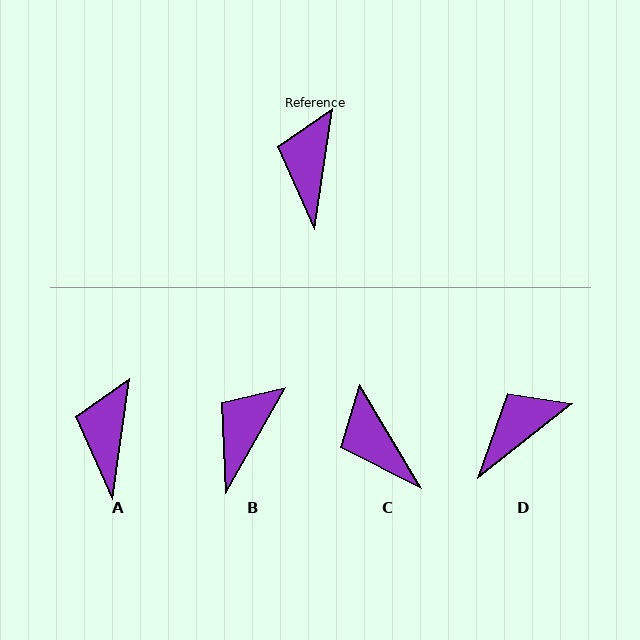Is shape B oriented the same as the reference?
No, it is off by about 21 degrees.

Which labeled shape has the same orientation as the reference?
A.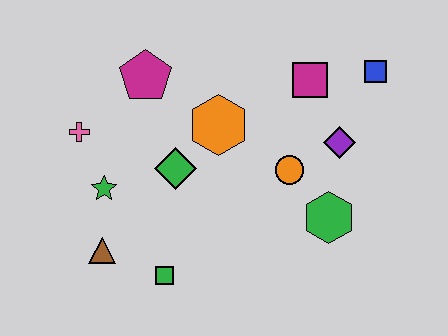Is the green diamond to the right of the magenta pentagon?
Yes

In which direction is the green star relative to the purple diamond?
The green star is to the left of the purple diamond.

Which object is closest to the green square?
The brown triangle is closest to the green square.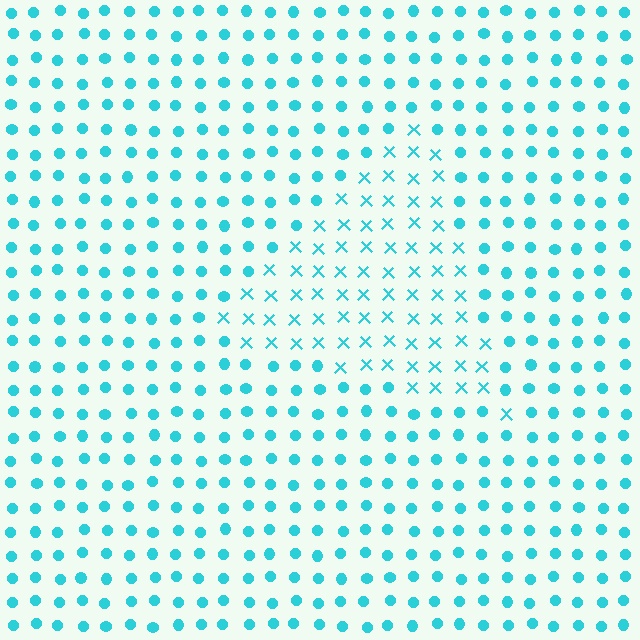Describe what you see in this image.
The image is filled with small cyan elements arranged in a uniform grid. A triangle-shaped region contains X marks, while the surrounding area contains circles. The boundary is defined purely by the change in element shape.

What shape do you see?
I see a triangle.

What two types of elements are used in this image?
The image uses X marks inside the triangle region and circles outside it.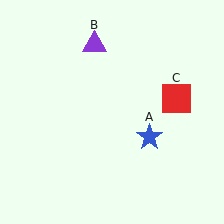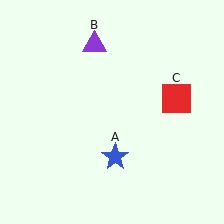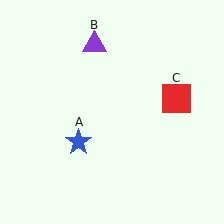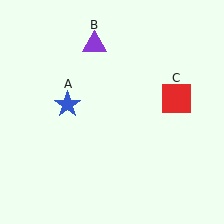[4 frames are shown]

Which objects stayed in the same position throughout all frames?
Purple triangle (object B) and red square (object C) remained stationary.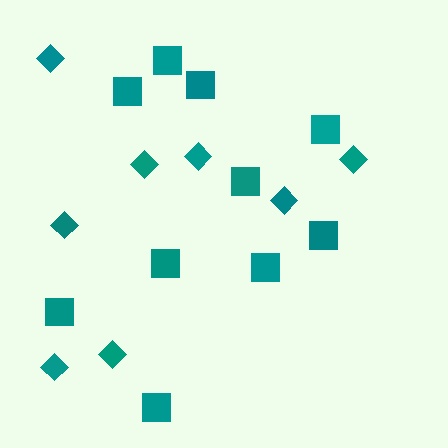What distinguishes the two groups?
There are 2 groups: one group of squares (10) and one group of diamonds (8).